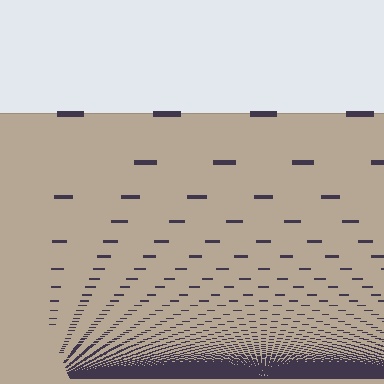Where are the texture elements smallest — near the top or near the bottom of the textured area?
Near the bottom.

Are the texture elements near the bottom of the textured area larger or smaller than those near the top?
Smaller. The gradient is inverted — elements near the bottom are smaller and denser.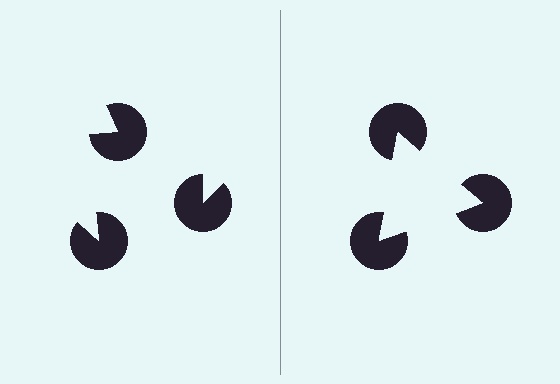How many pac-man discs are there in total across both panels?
6 — 3 on each side.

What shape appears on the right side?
An illusory triangle.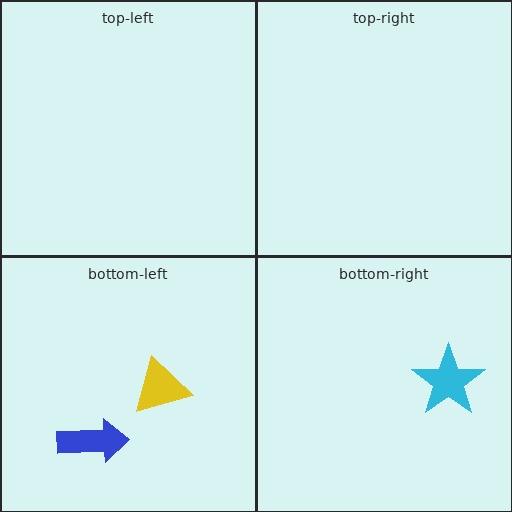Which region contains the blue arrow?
The bottom-left region.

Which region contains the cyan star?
The bottom-right region.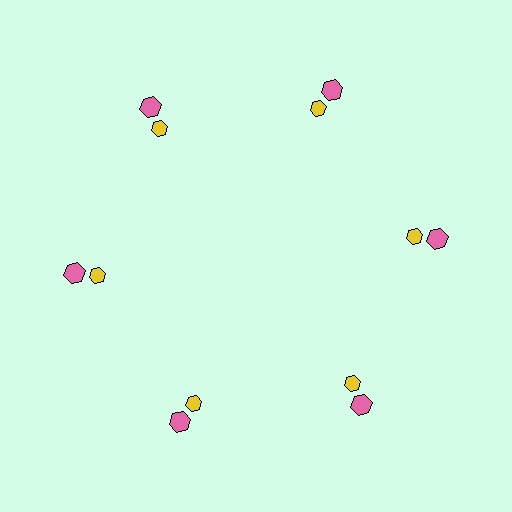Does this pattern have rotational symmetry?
Yes, this pattern has 6-fold rotational symmetry. It looks the same after rotating 60 degrees around the center.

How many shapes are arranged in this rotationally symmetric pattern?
There are 12 shapes, arranged in 6 groups of 2.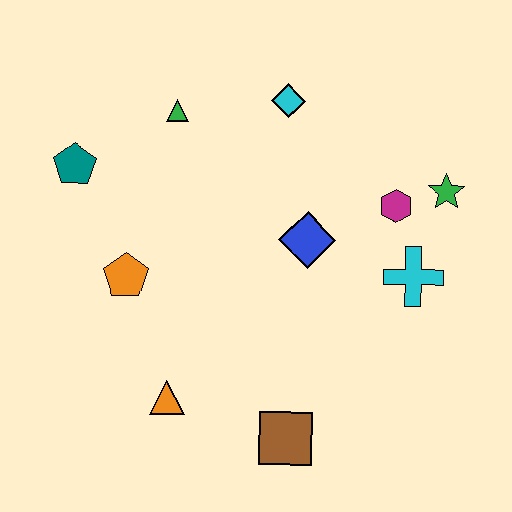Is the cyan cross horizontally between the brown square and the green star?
Yes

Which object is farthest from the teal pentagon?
The green star is farthest from the teal pentagon.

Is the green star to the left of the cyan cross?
No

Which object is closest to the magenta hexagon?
The green star is closest to the magenta hexagon.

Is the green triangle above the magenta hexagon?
Yes